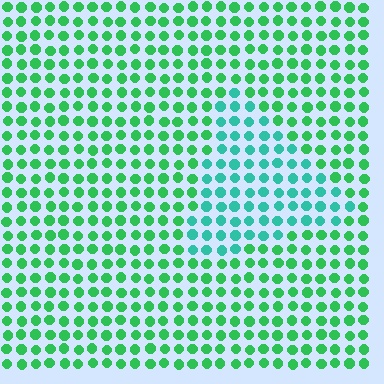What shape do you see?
I see a triangle.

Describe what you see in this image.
The image is filled with small green elements in a uniform arrangement. A triangle-shaped region is visible where the elements are tinted to a slightly different hue, forming a subtle color boundary.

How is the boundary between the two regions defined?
The boundary is defined purely by a slight shift in hue (about 34 degrees). Spacing, size, and orientation are identical on both sides.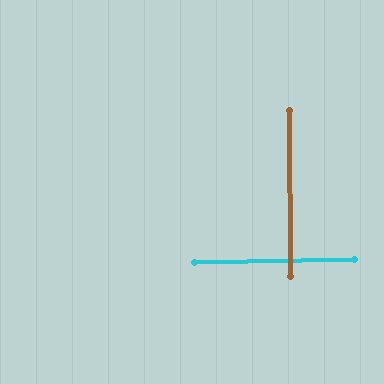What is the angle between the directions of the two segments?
Approximately 89 degrees.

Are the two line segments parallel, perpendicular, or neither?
Perpendicular — they meet at approximately 89°.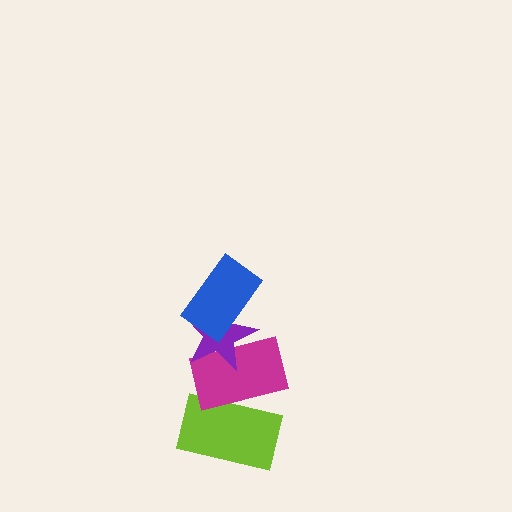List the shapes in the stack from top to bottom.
From top to bottom: the blue rectangle, the purple star, the magenta rectangle, the lime rectangle.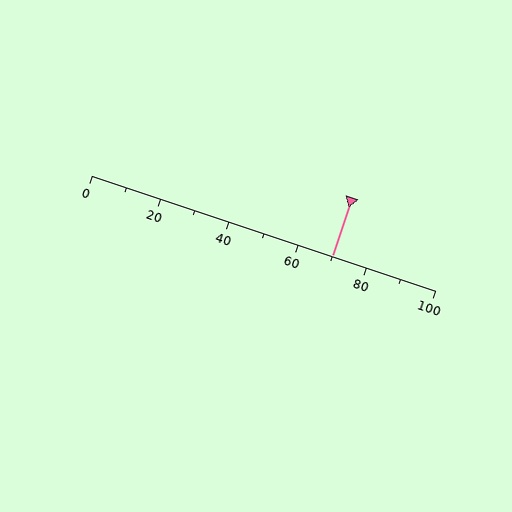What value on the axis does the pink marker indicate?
The marker indicates approximately 70.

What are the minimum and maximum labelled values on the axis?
The axis runs from 0 to 100.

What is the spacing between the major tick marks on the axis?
The major ticks are spaced 20 apart.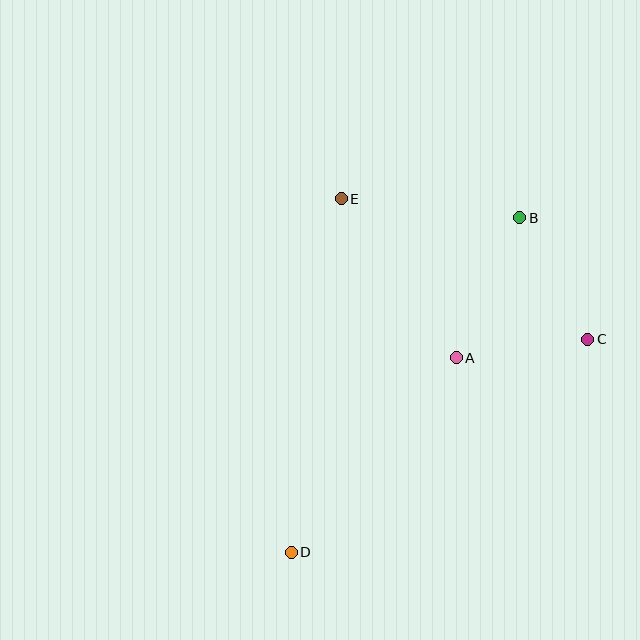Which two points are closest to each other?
Points A and C are closest to each other.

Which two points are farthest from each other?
Points B and D are farthest from each other.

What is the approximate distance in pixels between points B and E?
The distance between B and E is approximately 179 pixels.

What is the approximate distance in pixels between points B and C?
The distance between B and C is approximately 139 pixels.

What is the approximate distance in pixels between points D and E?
The distance between D and E is approximately 357 pixels.